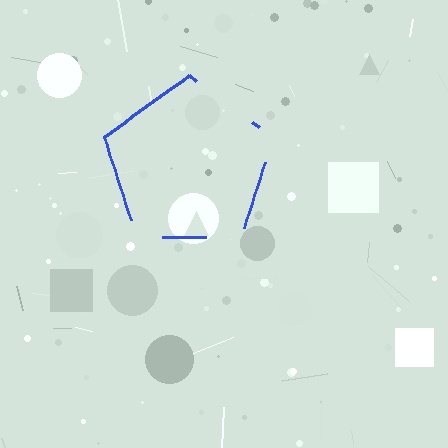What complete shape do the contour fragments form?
The contour fragments form a pentagon.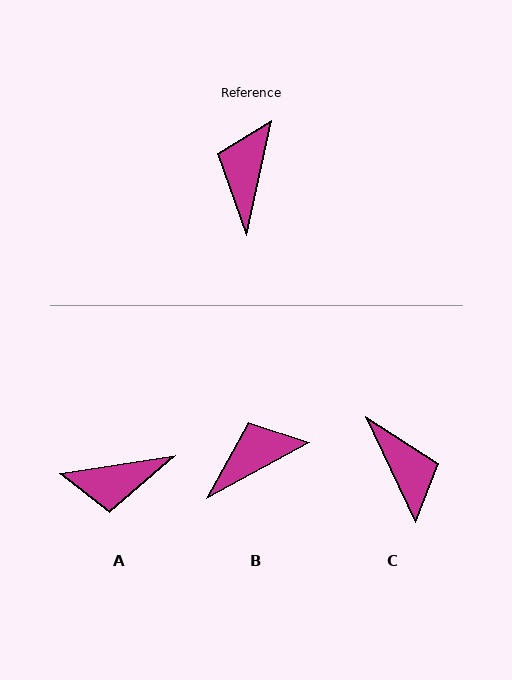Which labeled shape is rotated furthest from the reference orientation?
C, about 142 degrees away.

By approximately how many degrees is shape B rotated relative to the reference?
Approximately 49 degrees clockwise.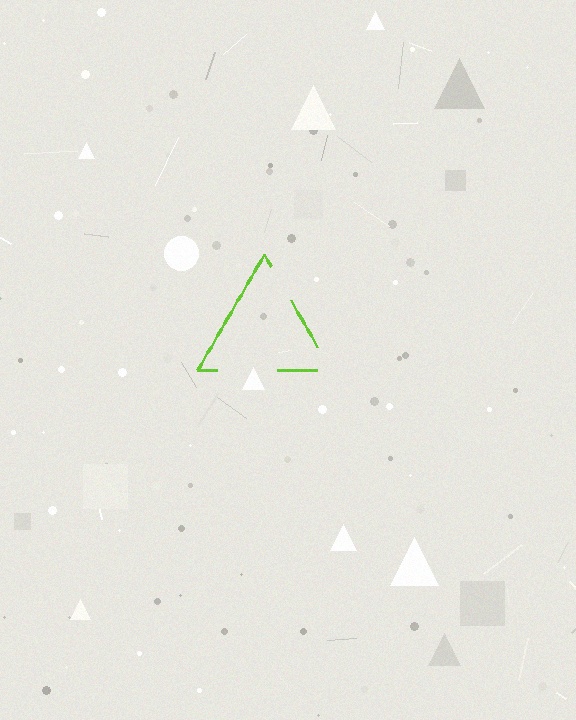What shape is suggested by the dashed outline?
The dashed outline suggests a triangle.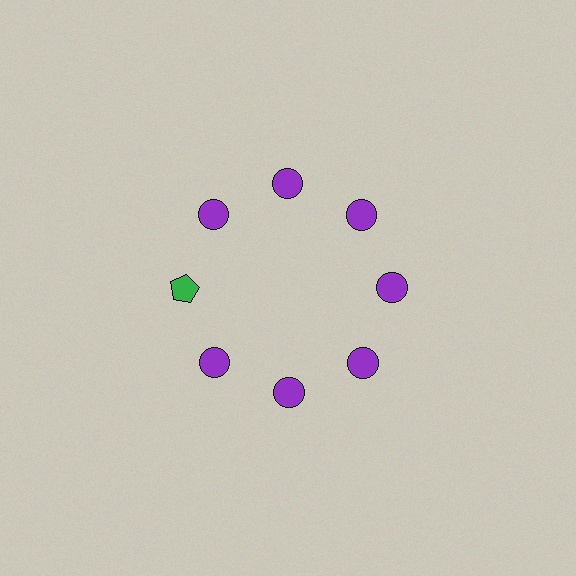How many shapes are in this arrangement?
There are 8 shapes arranged in a ring pattern.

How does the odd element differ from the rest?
It differs in both color (green instead of purple) and shape (pentagon instead of circle).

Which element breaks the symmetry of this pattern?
The green pentagon at roughly the 9 o'clock position breaks the symmetry. All other shapes are purple circles.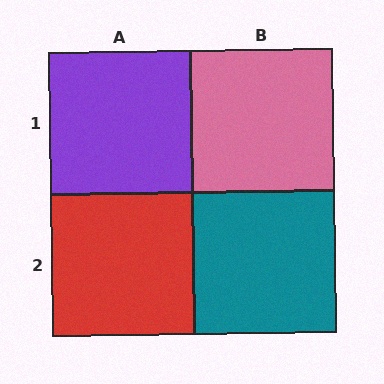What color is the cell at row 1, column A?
Purple.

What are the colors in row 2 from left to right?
Red, teal.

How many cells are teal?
1 cell is teal.